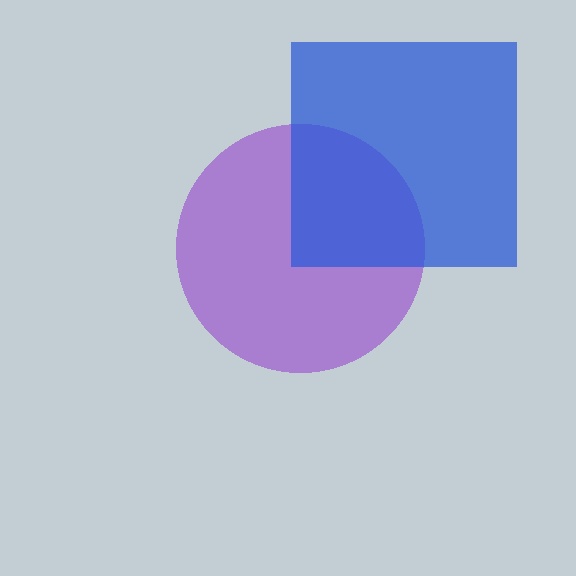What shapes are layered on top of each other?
The layered shapes are: a purple circle, a blue square.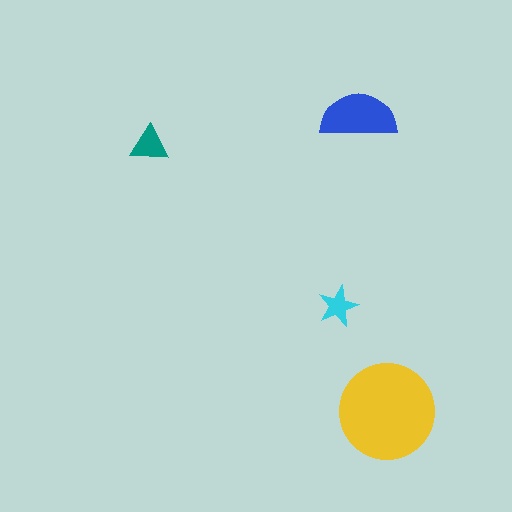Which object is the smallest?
The cyan star.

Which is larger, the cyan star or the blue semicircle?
The blue semicircle.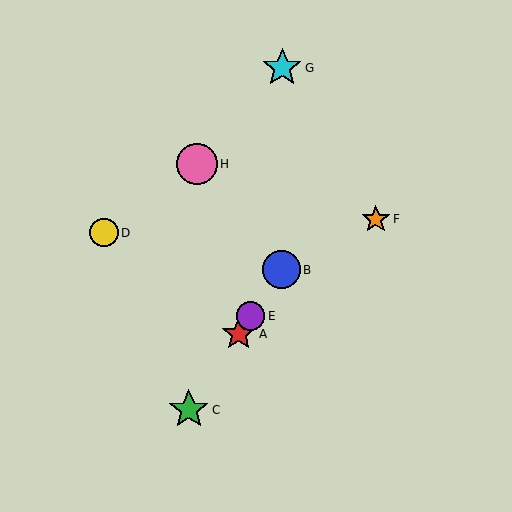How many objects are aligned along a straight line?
4 objects (A, B, C, E) are aligned along a straight line.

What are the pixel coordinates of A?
Object A is at (239, 334).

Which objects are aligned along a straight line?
Objects A, B, C, E are aligned along a straight line.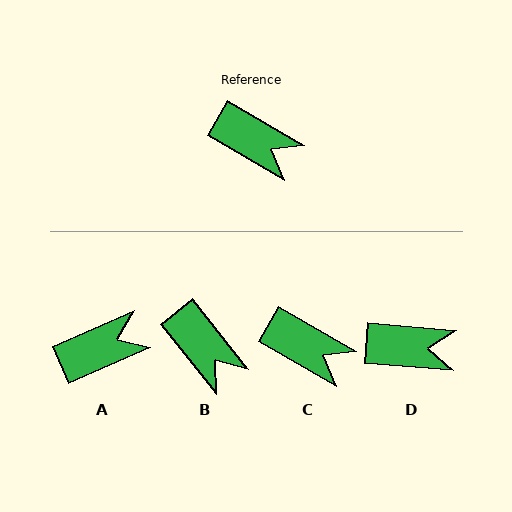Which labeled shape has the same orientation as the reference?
C.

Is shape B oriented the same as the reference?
No, it is off by about 22 degrees.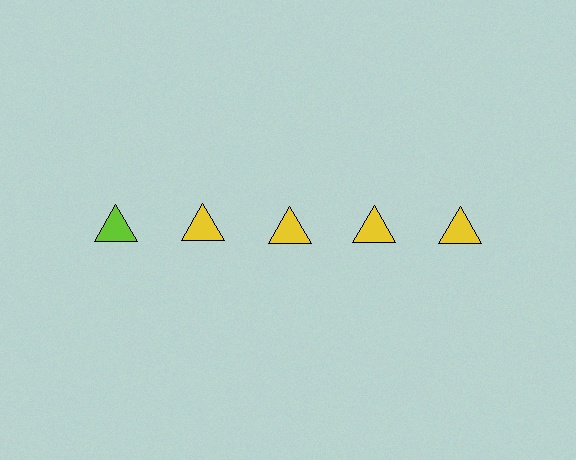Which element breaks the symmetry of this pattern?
The lime triangle in the top row, leftmost column breaks the symmetry. All other shapes are yellow triangles.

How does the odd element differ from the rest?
It has a different color: lime instead of yellow.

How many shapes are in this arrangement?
There are 5 shapes arranged in a grid pattern.